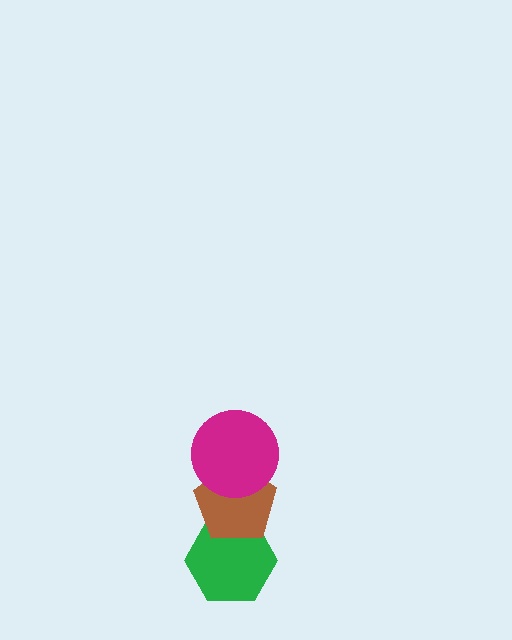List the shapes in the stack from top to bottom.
From top to bottom: the magenta circle, the brown pentagon, the green hexagon.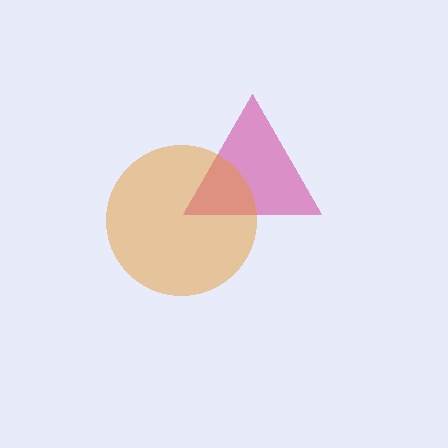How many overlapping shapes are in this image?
There are 2 overlapping shapes in the image.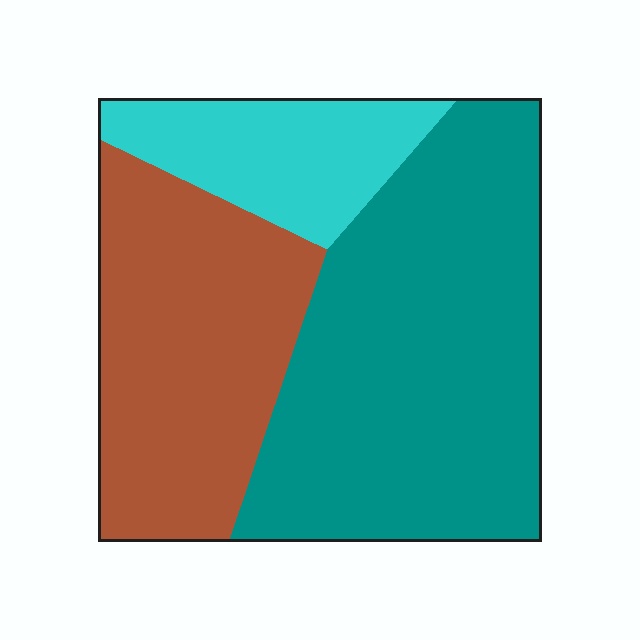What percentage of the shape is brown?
Brown covers around 35% of the shape.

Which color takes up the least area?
Cyan, at roughly 15%.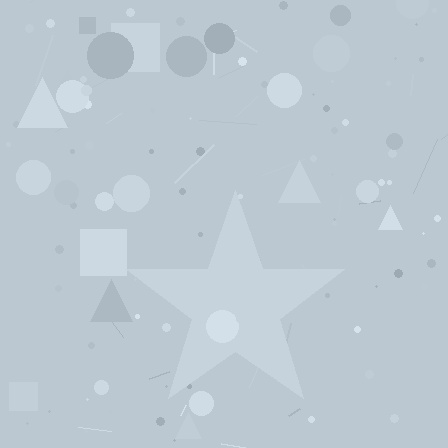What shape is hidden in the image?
A star is hidden in the image.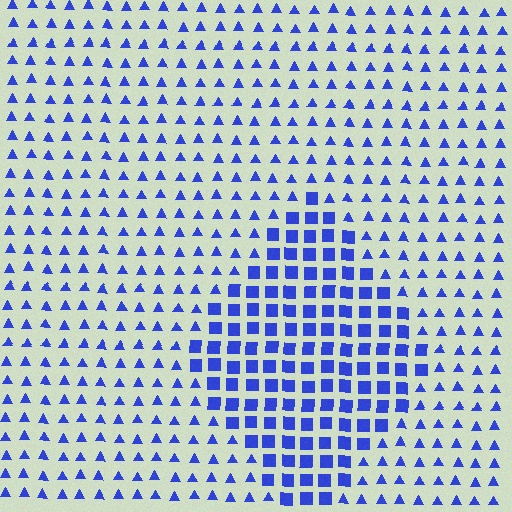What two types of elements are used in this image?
The image uses squares inside the diamond region and triangles outside it.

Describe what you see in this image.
The image is filled with small blue elements arranged in a uniform grid. A diamond-shaped region contains squares, while the surrounding area contains triangles. The boundary is defined purely by the change in element shape.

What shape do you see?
I see a diamond.